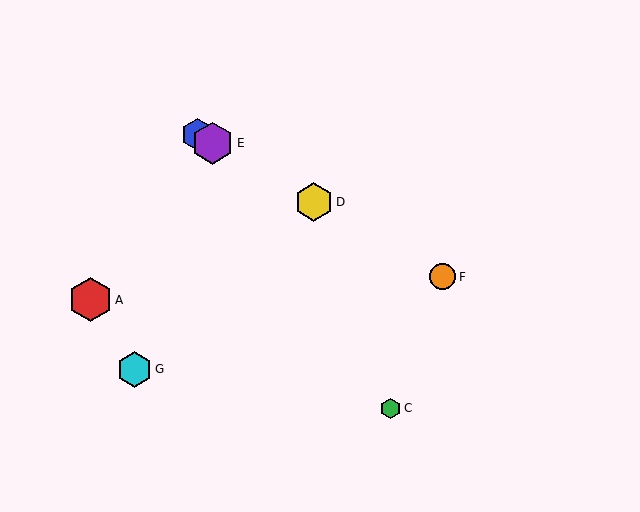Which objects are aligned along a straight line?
Objects B, D, E, F are aligned along a straight line.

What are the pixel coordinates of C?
Object C is at (390, 408).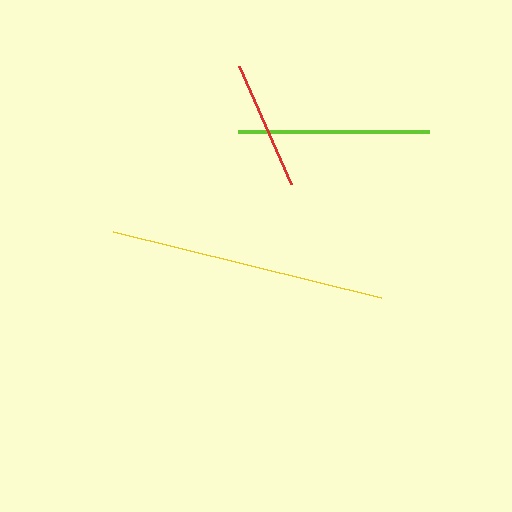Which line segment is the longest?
The yellow line is the longest at approximately 275 pixels.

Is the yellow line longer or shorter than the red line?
The yellow line is longer than the red line.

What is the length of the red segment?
The red segment is approximately 129 pixels long.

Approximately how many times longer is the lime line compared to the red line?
The lime line is approximately 1.5 times the length of the red line.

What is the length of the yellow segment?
The yellow segment is approximately 275 pixels long.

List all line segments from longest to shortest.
From longest to shortest: yellow, lime, red.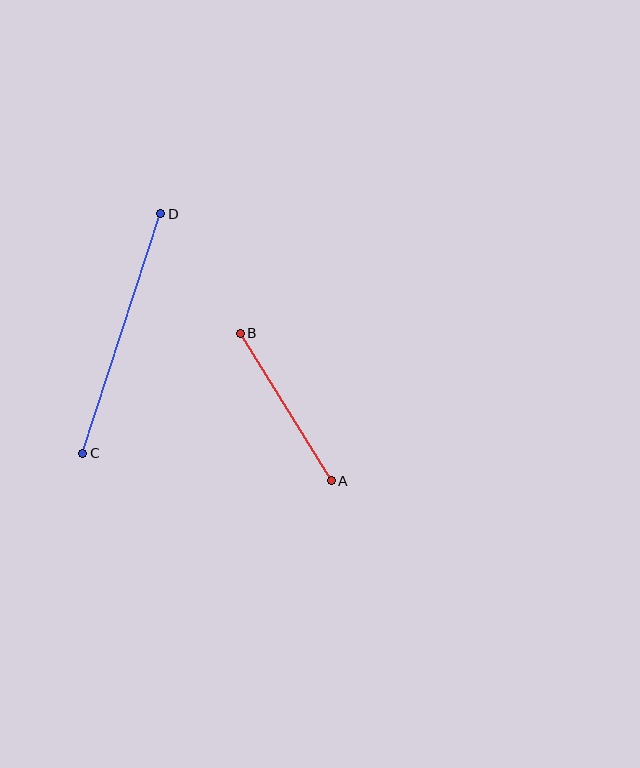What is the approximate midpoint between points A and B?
The midpoint is at approximately (286, 407) pixels.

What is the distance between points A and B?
The distance is approximately 173 pixels.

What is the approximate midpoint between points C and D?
The midpoint is at approximately (122, 334) pixels.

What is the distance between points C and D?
The distance is approximately 252 pixels.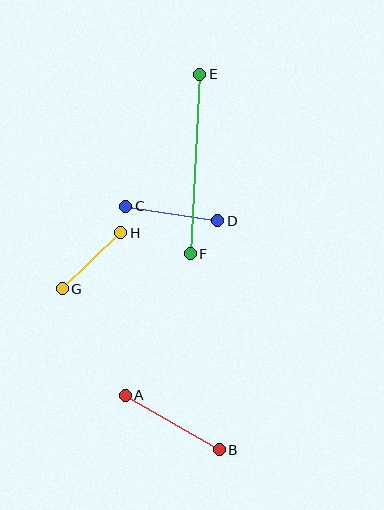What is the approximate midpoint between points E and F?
The midpoint is at approximately (195, 164) pixels.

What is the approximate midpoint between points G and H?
The midpoint is at approximately (91, 261) pixels.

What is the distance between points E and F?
The distance is approximately 180 pixels.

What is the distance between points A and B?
The distance is approximately 108 pixels.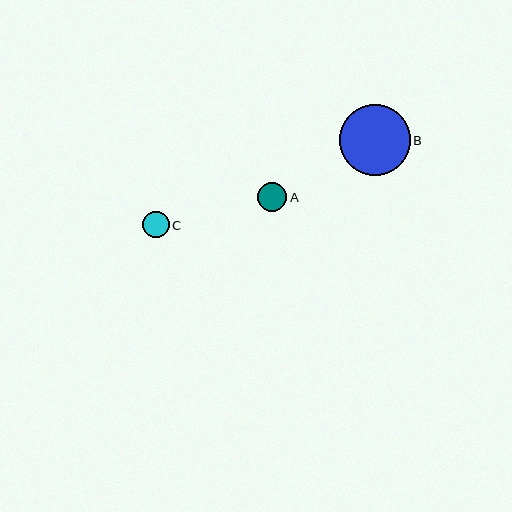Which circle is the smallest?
Circle C is the smallest with a size of approximately 27 pixels.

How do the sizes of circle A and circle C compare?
Circle A and circle C are approximately the same size.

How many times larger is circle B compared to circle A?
Circle B is approximately 2.4 times the size of circle A.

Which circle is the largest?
Circle B is the largest with a size of approximately 71 pixels.